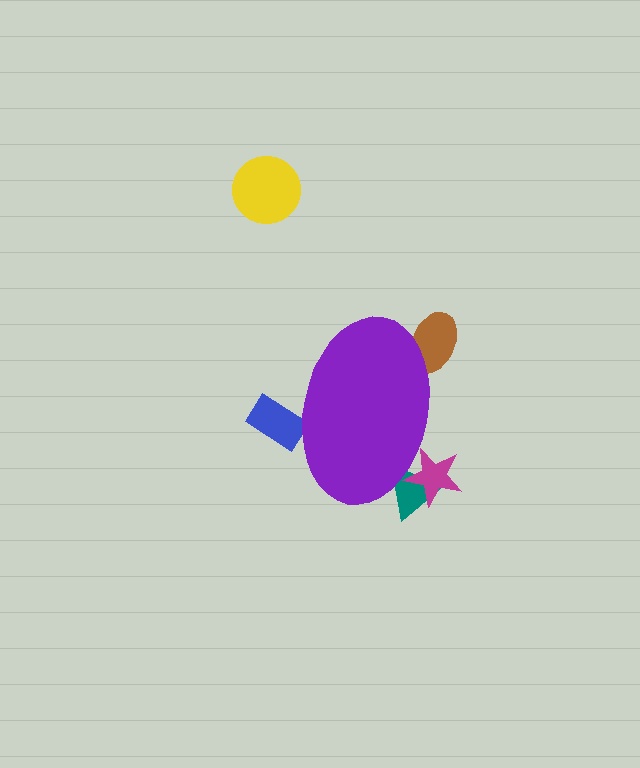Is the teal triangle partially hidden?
Yes, the teal triangle is partially hidden behind the purple ellipse.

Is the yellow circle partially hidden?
No, the yellow circle is fully visible.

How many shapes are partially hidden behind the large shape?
4 shapes are partially hidden.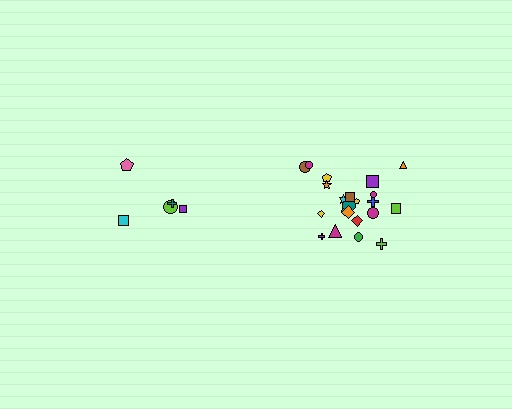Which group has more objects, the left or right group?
The right group.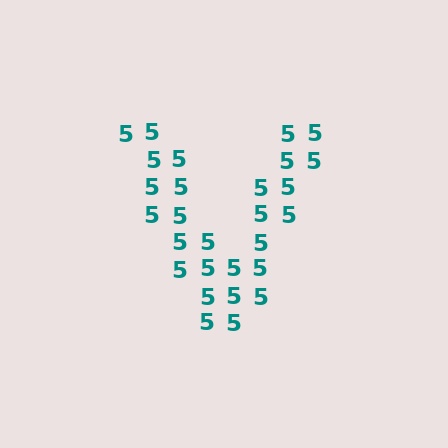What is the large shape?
The large shape is the letter V.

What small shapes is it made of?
It is made of small digit 5's.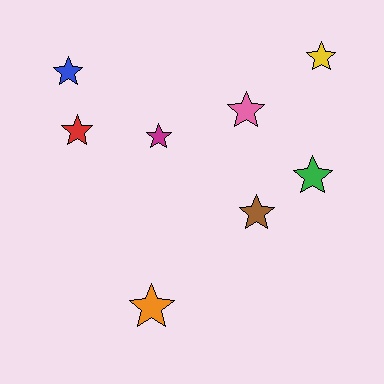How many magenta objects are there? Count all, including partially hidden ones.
There is 1 magenta object.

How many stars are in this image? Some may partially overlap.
There are 8 stars.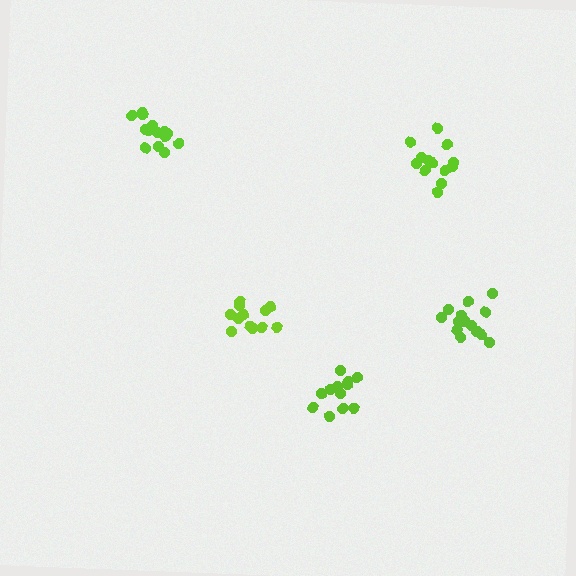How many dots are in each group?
Group 1: 12 dots, Group 2: 14 dots, Group 3: 12 dots, Group 4: 16 dots, Group 5: 13 dots (67 total).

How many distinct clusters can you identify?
There are 5 distinct clusters.